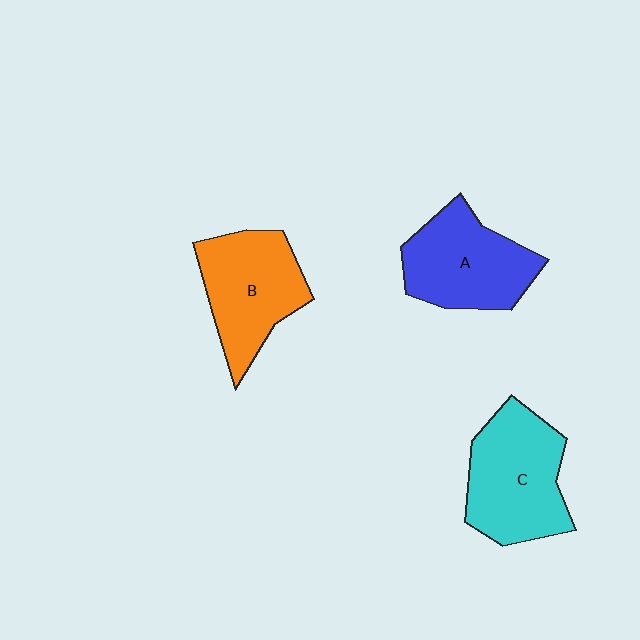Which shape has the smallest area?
Shape A (blue).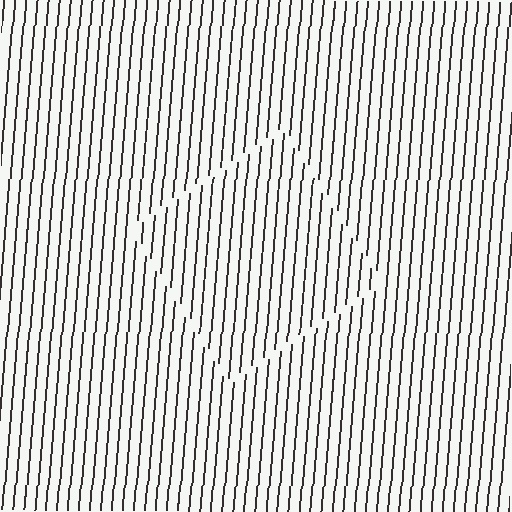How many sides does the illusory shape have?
4 sides — the line-ends trace a square.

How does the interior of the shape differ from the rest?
The interior of the shape contains the same grating, shifted by half a period — the contour is defined by the phase discontinuity where line-ends from the inner and outer gratings abut.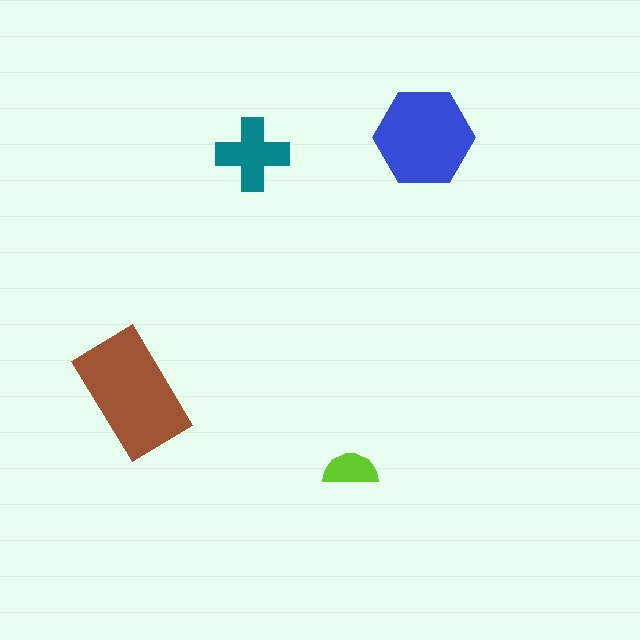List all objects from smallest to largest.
The lime semicircle, the teal cross, the blue hexagon, the brown rectangle.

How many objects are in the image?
There are 4 objects in the image.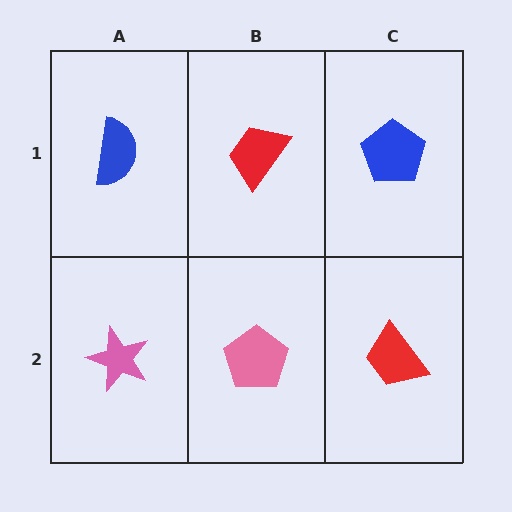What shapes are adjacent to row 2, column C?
A blue pentagon (row 1, column C), a pink pentagon (row 2, column B).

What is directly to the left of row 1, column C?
A red trapezoid.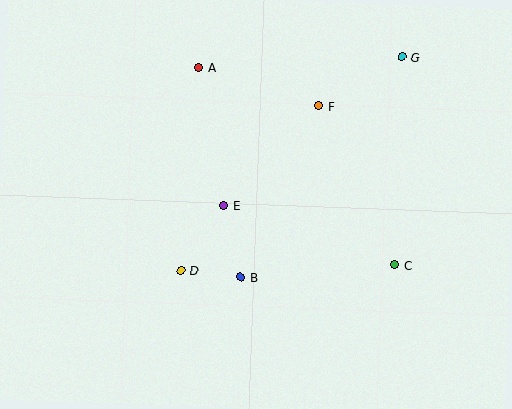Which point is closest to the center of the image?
Point E at (224, 205) is closest to the center.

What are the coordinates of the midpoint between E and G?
The midpoint between E and G is at (313, 131).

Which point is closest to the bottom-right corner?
Point C is closest to the bottom-right corner.